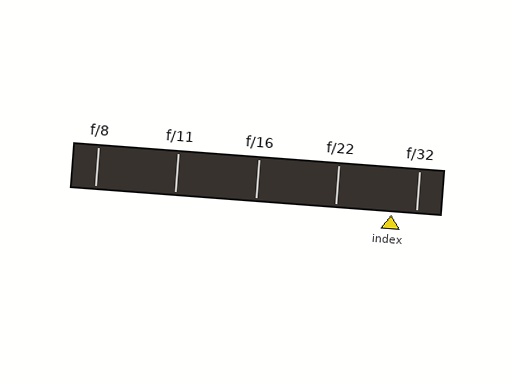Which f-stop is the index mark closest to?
The index mark is closest to f/32.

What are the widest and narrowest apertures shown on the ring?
The widest aperture shown is f/8 and the narrowest is f/32.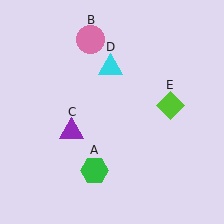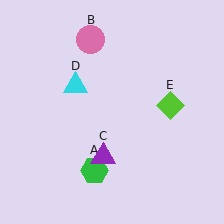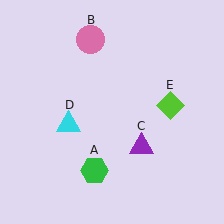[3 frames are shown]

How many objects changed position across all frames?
2 objects changed position: purple triangle (object C), cyan triangle (object D).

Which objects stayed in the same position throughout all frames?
Green hexagon (object A) and pink circle (object B) and lime diamond (object E) remained stationary.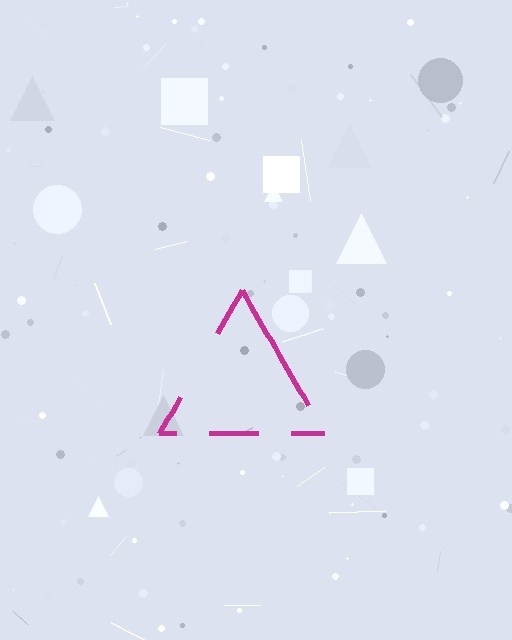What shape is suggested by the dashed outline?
The dashed outline suggests a triangle.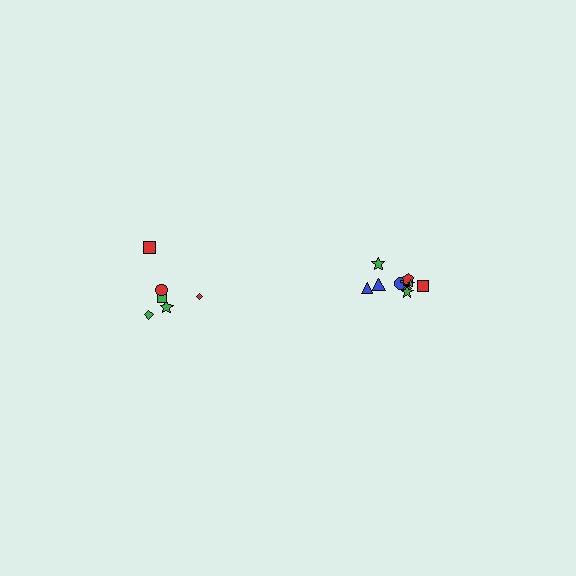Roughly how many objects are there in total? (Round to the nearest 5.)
Roughly 15 objects in total.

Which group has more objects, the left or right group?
The right group.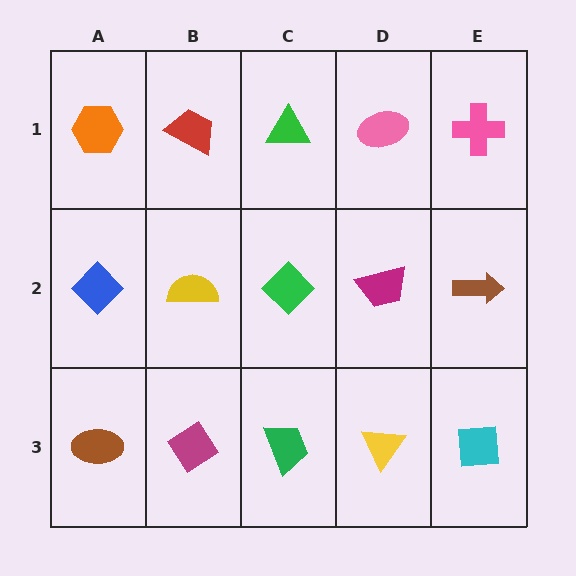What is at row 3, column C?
A green trapezoid.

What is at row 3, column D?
A yellow triangle.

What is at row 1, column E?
A pink cross.